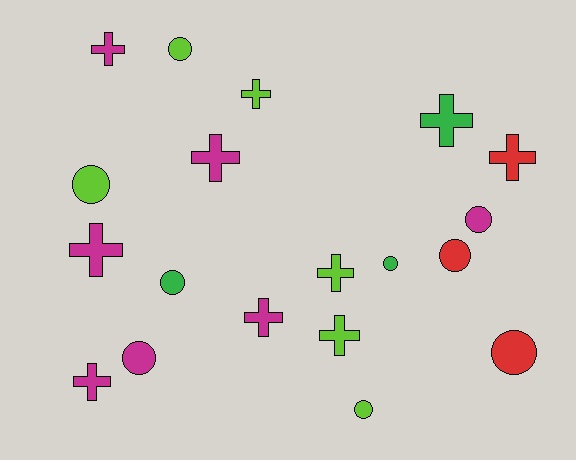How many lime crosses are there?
There are 3 lime crosses.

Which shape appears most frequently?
Cross, with 10 objects.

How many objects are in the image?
There are 19 objects.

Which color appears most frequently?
Magenta, with 7 objects.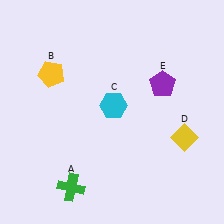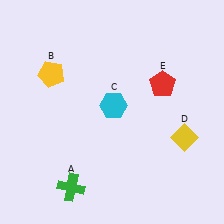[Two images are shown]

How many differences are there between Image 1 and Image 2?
There is 1 difference between the two images.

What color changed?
The pentagon (E) changed from purple in Image 1 to red in Image 2.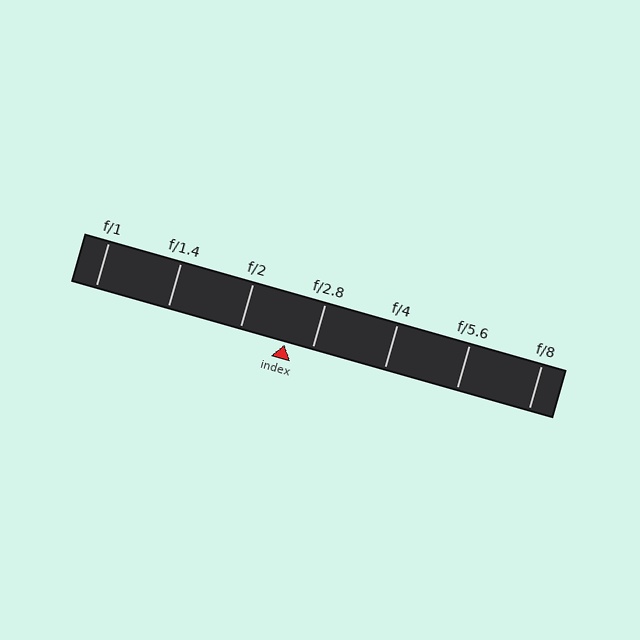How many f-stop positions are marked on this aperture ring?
There are 7 f-stop positions marked.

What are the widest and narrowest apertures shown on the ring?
The widest aperture shown is f/1 and the narrowest is f/8.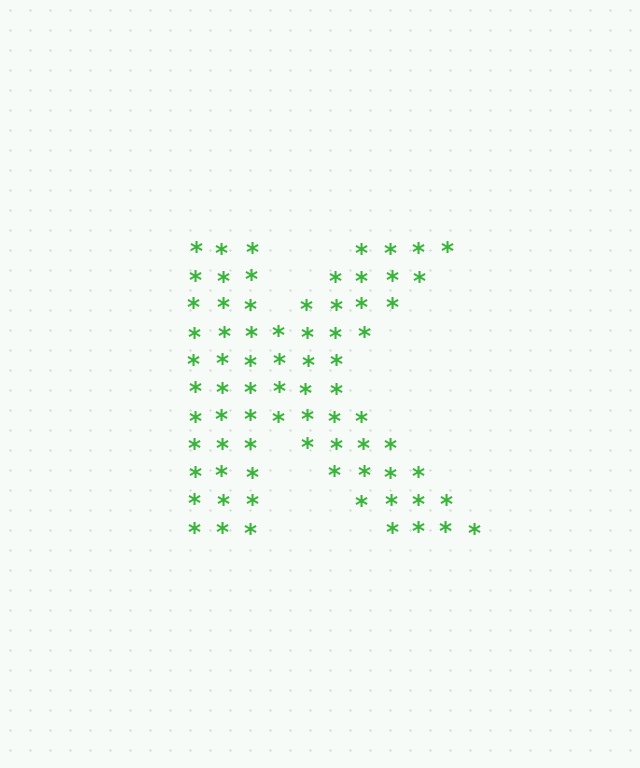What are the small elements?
The small elements are asterisks.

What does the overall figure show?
The overall figure shows the letter K.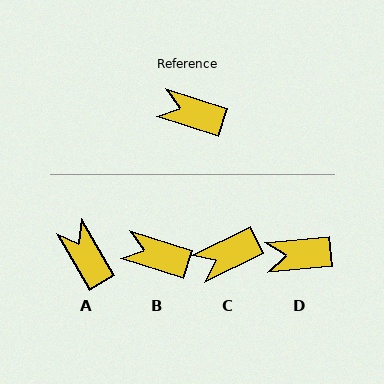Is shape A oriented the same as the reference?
No, it is off by about 42 degrees.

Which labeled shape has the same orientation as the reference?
B.